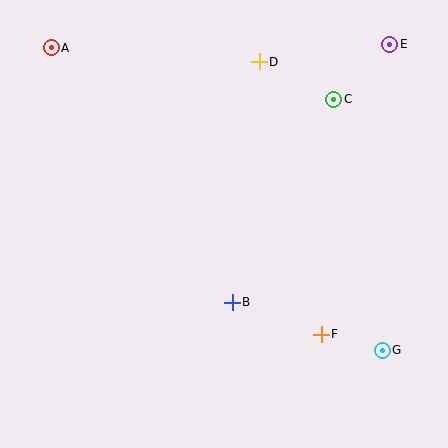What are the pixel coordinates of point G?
Point G is at (382, 350).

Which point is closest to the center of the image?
Point B at (232, 302) is closest to the center.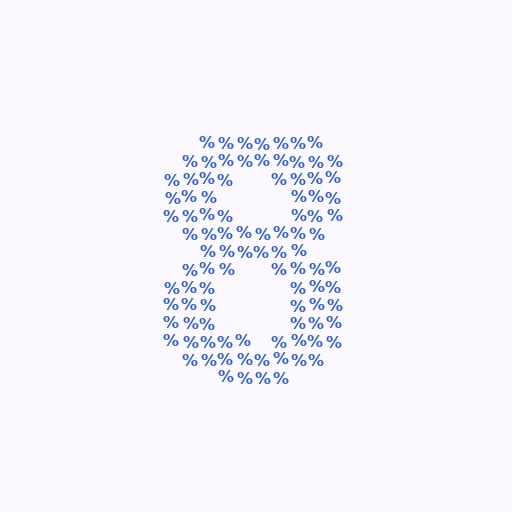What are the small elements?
The small elements are percent signs.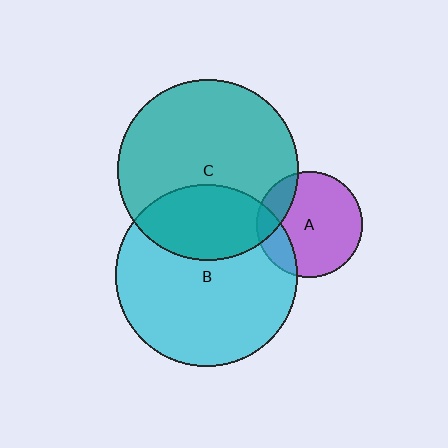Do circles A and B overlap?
Yes.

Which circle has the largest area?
Circle B (cyan).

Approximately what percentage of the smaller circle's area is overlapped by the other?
Approximately 20%.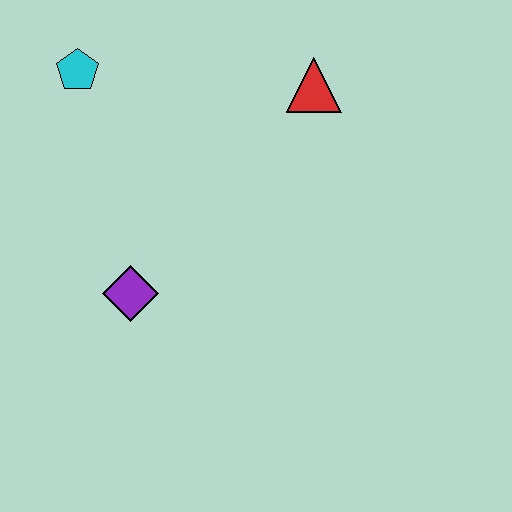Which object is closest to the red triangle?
The cyan pentagon is closest to the red triangle.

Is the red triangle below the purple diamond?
No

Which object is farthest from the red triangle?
The purple diamond is farthest from the red triangle.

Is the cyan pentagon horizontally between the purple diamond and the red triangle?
No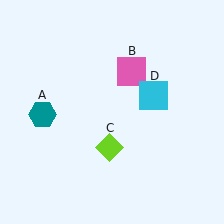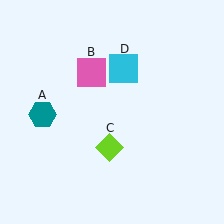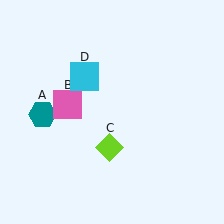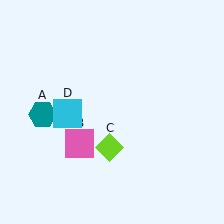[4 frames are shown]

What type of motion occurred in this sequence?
The pink square (object B), cyan square (object D) rotated counterclockwise around the center of the scene.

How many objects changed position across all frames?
2 objects changed position: pink square (object B), cyan square (object D).